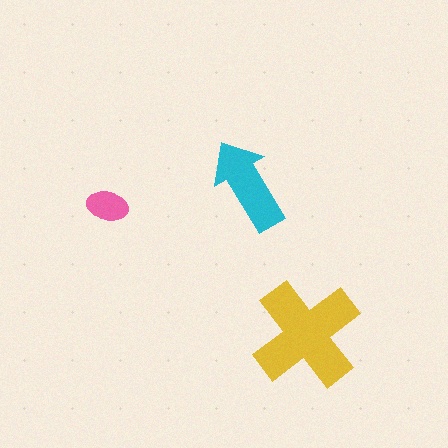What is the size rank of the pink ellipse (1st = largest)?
3rd.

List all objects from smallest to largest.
The pink ellipse, the cyan arrow, the yellow cross.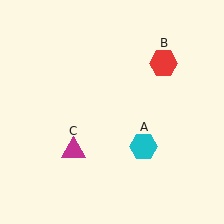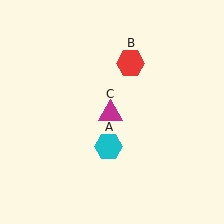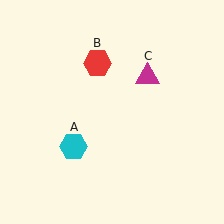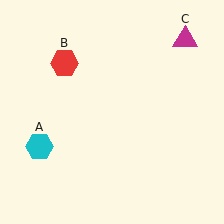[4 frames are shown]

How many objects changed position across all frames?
3 objects changed position: cyan hexagon (object A), red hexagon (object B), magenta triangle (object C).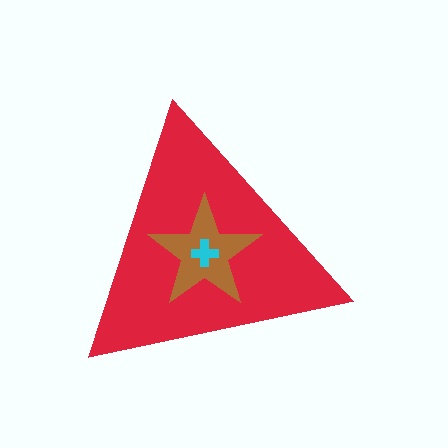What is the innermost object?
The cyan cross.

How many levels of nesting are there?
3.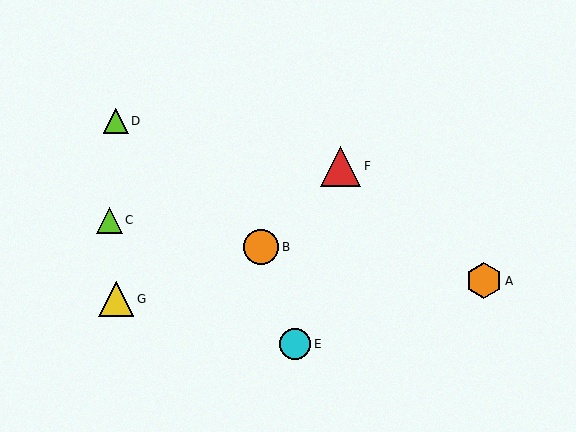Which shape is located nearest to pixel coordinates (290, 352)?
The cyan circle (labeled E) at (295, 344) is nearest to that location.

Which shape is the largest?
The red triangle (labeled F) is the largest.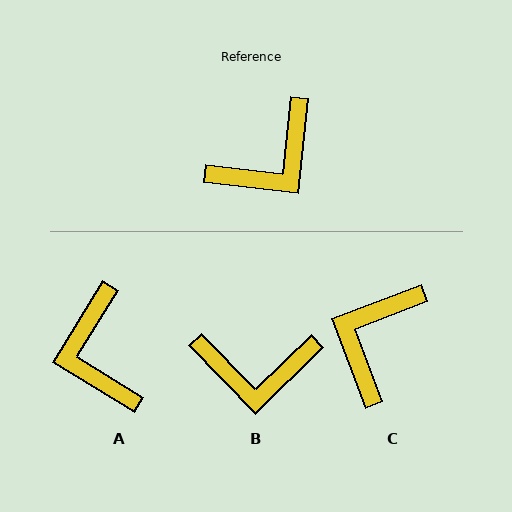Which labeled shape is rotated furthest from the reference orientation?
C, about 153 degrees away.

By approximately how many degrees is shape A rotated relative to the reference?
Approximately 115 degrees clockwise.